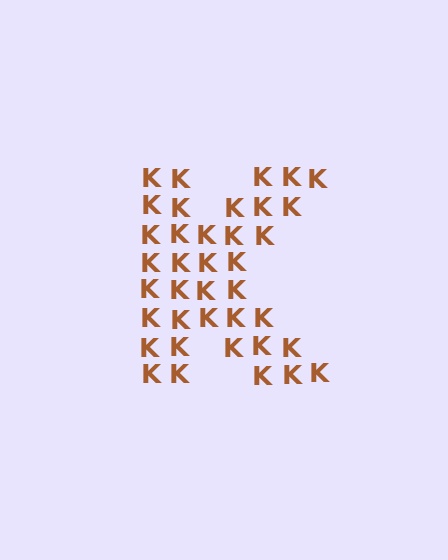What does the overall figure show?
The overall figure shows the letter K.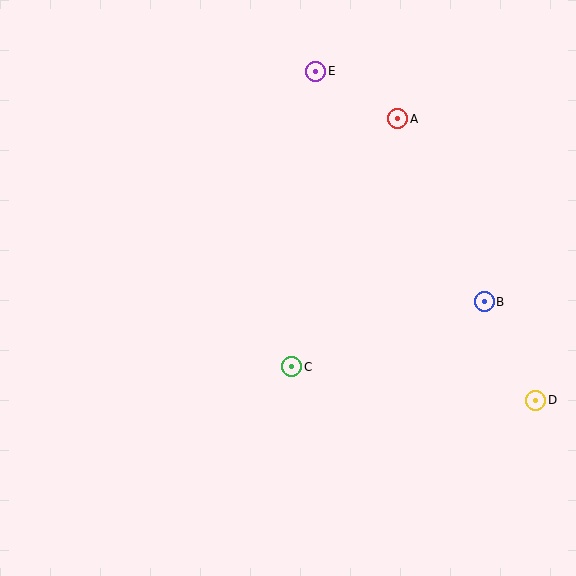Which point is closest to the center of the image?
Point C at (292, 367) is closest to the center.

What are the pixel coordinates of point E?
Point E is at (316, 71).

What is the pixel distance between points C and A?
The distance between C and A is 270 pixels.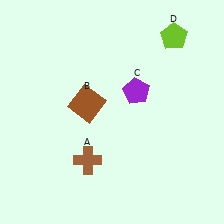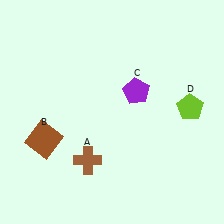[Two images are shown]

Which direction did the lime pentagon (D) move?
The lime pentagon (D) moved down.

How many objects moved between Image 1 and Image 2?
2 objects moved between the two images.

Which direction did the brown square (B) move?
The brown square (B) moved left.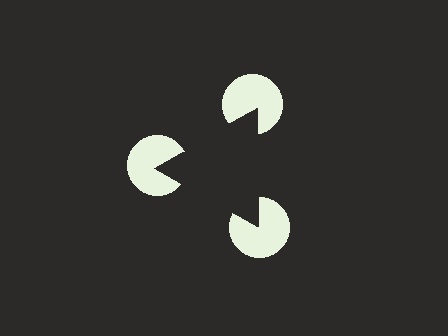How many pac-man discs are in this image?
There are 3 — one at each vertex of the illusory triangle.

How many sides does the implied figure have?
3 sides.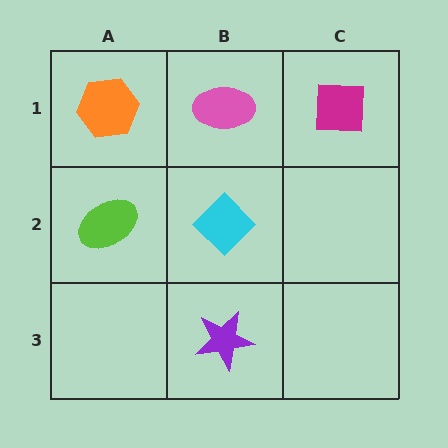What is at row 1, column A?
An orange hexagon.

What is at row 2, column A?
A lime ellipse.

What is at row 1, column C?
A magenta square.